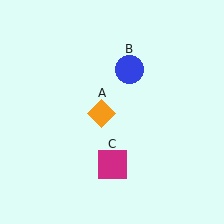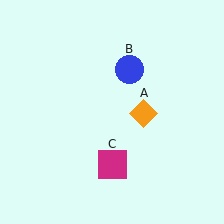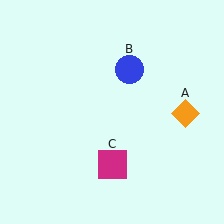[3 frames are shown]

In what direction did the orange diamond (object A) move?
The orange diamond (object A) moved right.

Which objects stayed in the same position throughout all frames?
Blue circle (object B) and magenta square (object C) remained stationary.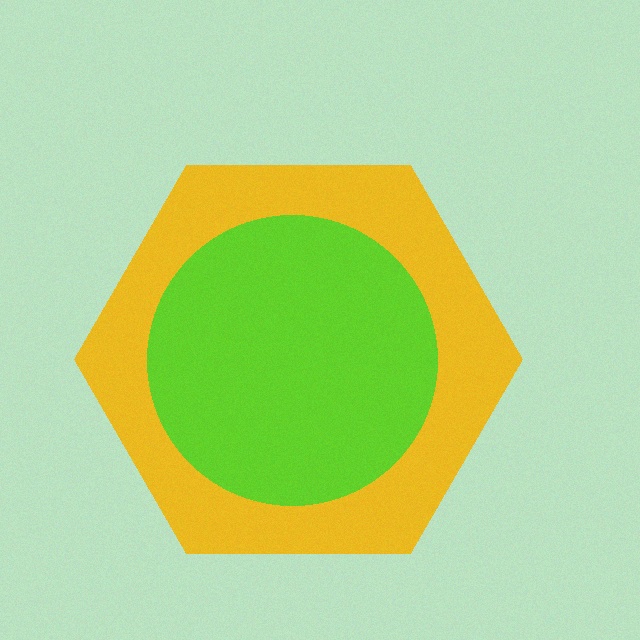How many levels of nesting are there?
2.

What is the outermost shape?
The yellow hexagon.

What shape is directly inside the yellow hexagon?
The lime circle.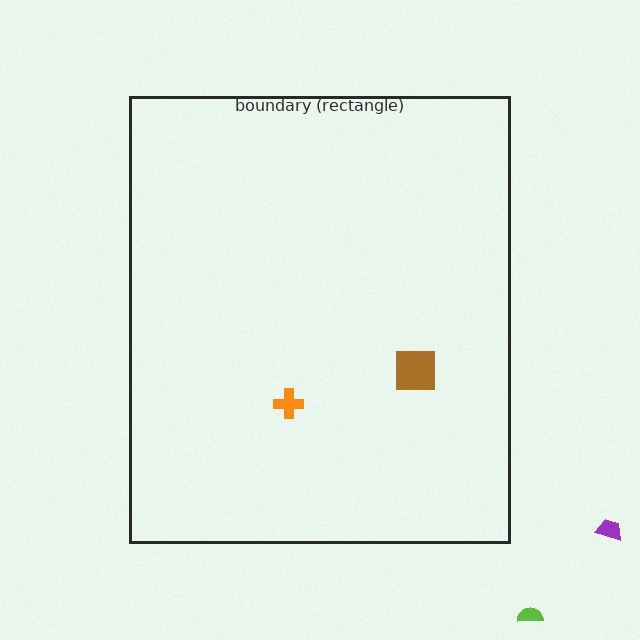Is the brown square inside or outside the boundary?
Inside.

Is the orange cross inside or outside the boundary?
Inside.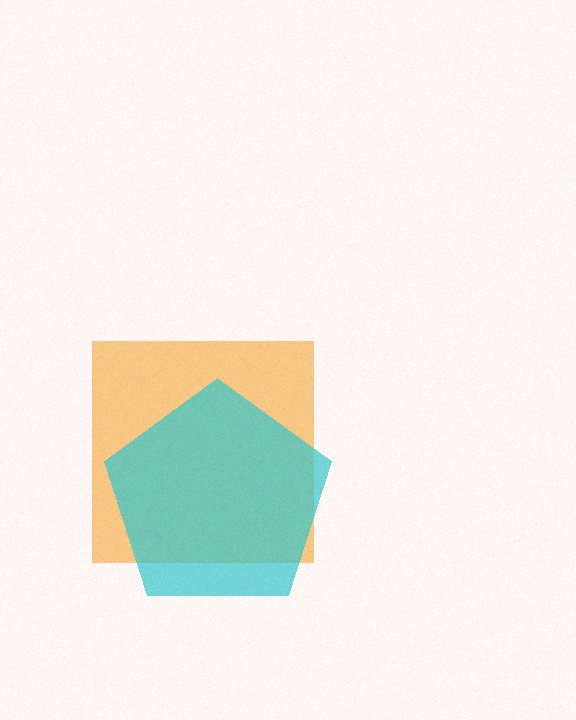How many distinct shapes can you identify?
There are 2 distinct shapes: an orange square, a cyan pentagon.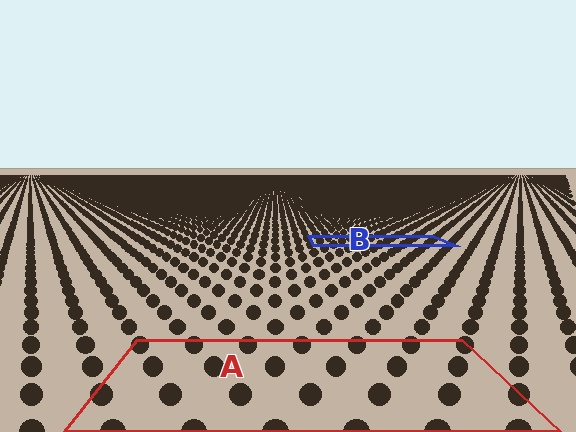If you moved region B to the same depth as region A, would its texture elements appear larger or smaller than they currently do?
They would appear larger. At a closer depth, the same texture elements are projected at a bigger on-screen size.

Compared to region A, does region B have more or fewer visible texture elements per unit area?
Region B has more texture elements per unit area — they are packed more densely because it is farther away.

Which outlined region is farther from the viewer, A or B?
Region B is farther from the viewer — the texture elements inside it appear smaller and more densely packed.